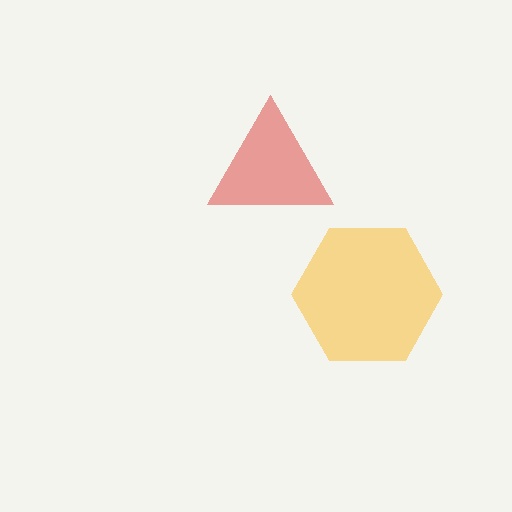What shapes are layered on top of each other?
The layered shapes are: a yellow hexagon, a red triangle.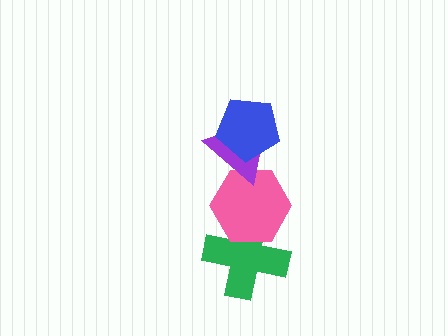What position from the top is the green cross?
The green cross is 4th from the top.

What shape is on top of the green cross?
The pink hexagon is on top of the green cross.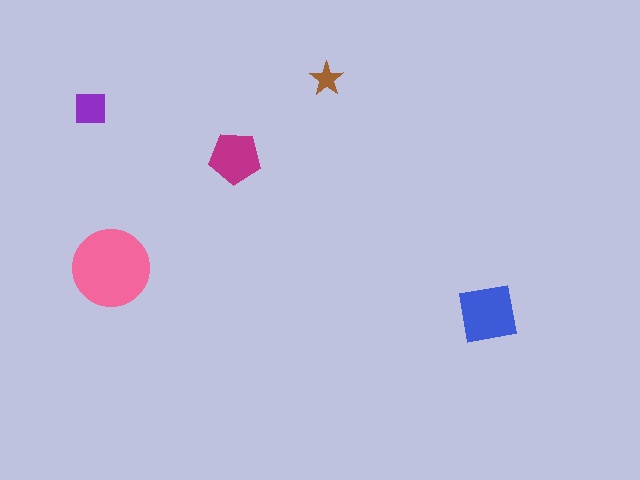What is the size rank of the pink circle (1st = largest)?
1st.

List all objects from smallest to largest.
The brown star, the purple square, the magenta pentagon, the blue square, the pink circle.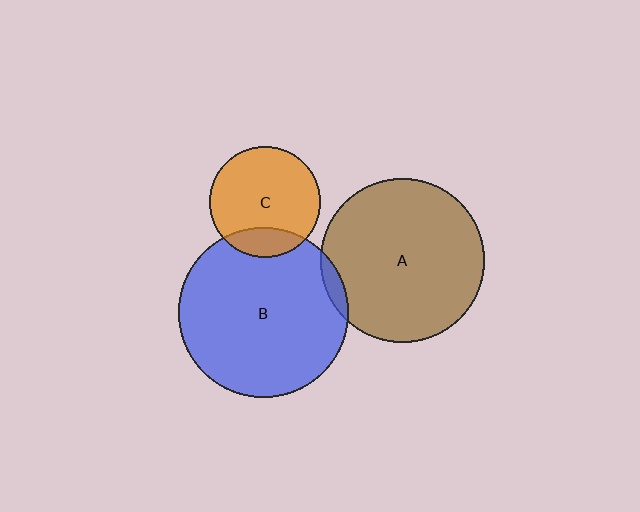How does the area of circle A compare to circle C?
Approximately 2.2 times.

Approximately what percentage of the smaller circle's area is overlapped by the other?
Approximately 15%.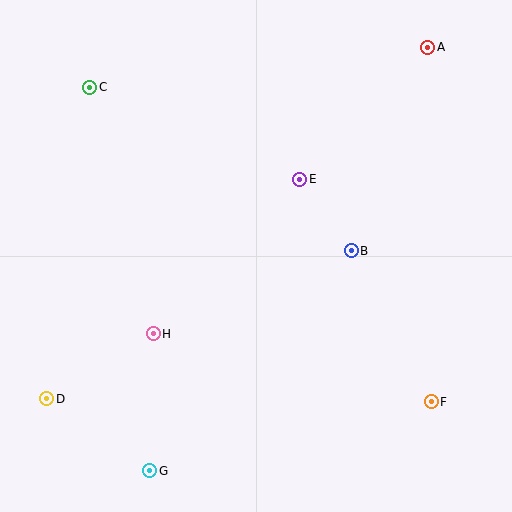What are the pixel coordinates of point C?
Point C is at (90, 87).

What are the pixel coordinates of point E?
Point E is at (300, 179).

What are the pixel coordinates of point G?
Point G is at (150, 471).